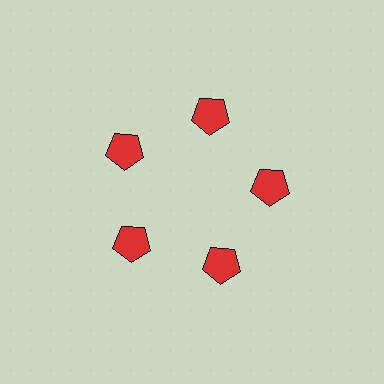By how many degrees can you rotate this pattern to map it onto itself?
The pattern maps onto itself every 72 degrees of rotation.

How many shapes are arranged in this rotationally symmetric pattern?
There are 5 shapes, arranged in 5 groups of 1.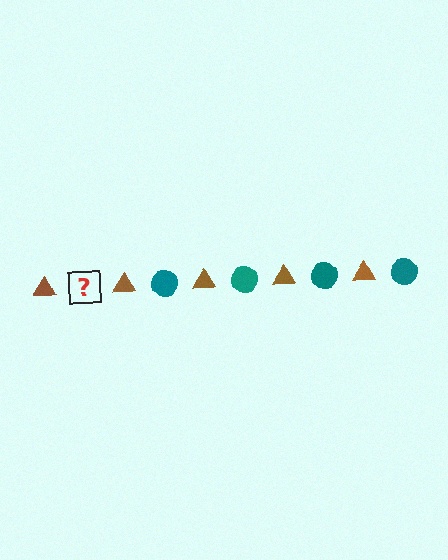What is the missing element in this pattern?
The missing element is a teal circle.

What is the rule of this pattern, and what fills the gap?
The rule is that the pattern alternates between brown triangle and teal circle. The gap should be filled with a teal circle.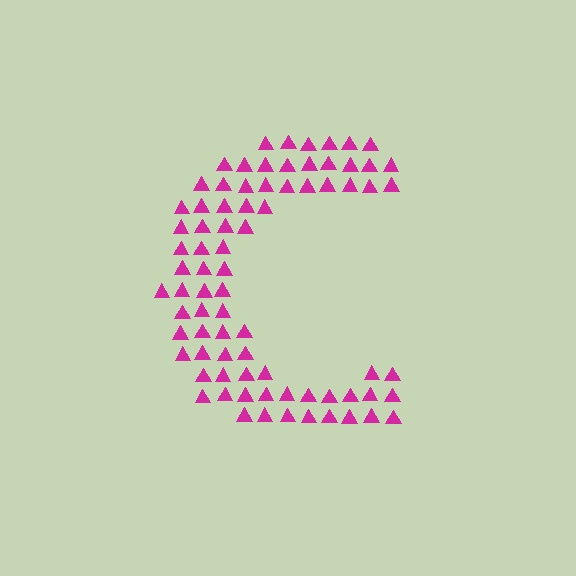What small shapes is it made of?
It is made of small triangles.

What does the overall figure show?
The overall figure shows the letter C.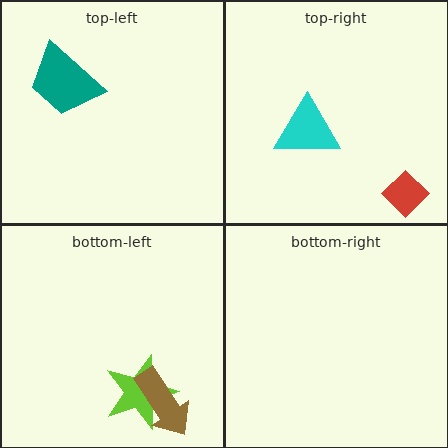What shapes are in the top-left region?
The teal trapezoid.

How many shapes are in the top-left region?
1.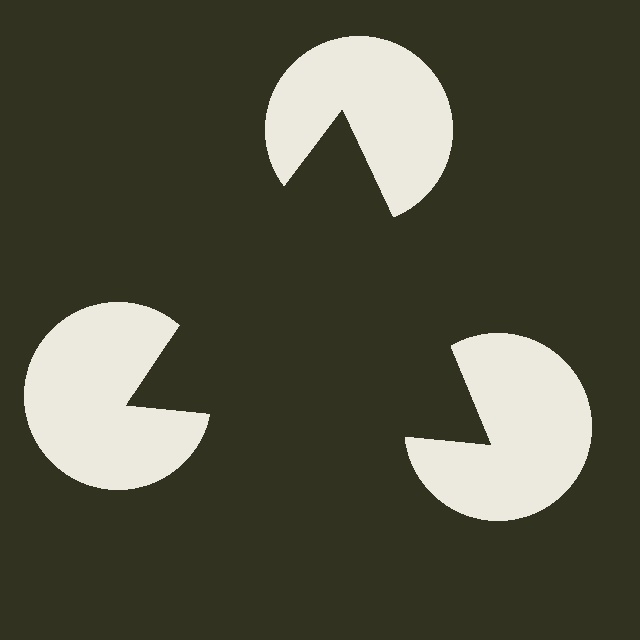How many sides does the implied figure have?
3 sides.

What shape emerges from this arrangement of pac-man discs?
An illusory triangle — its edges are inferred from the aligned wedge cuts in the pac-man discs, not physically drawn.